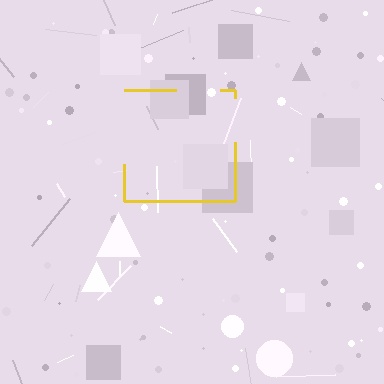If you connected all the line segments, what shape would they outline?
They would outline a square.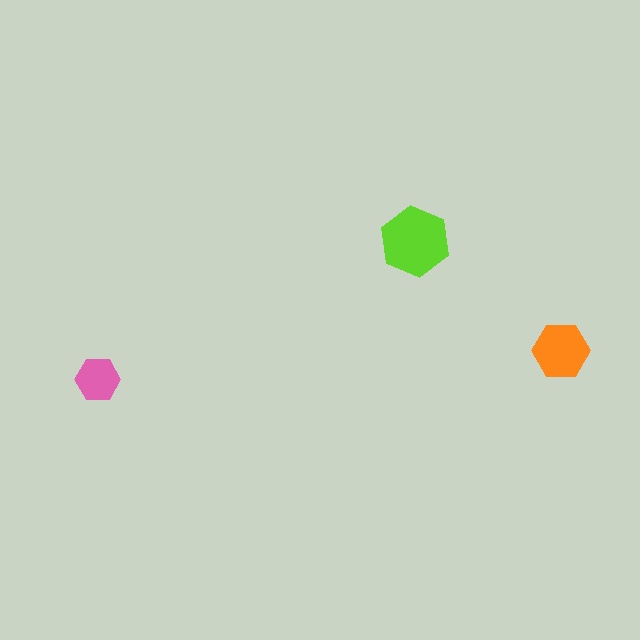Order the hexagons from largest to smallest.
the lime one, the orange one, the pink one.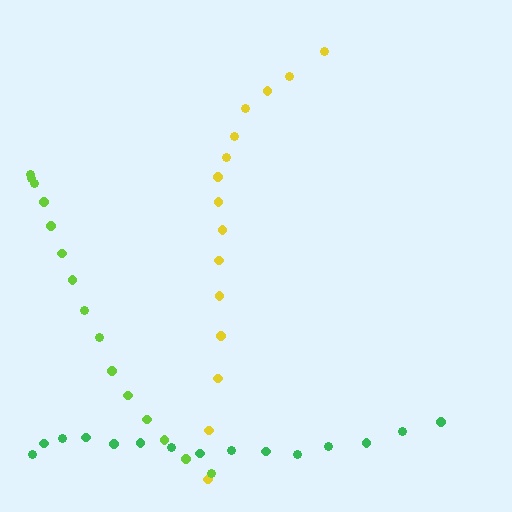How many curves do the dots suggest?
There are 3 distinct paths.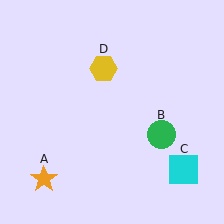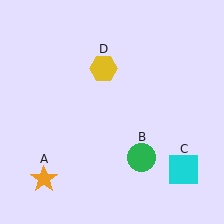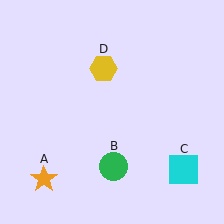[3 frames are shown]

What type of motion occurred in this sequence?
The green circle (object B) rotated clockwise around the center of the scene.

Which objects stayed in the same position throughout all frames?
Orange star (object A) and cyan square (object C) and yellow hexagon (object D) remained stationary.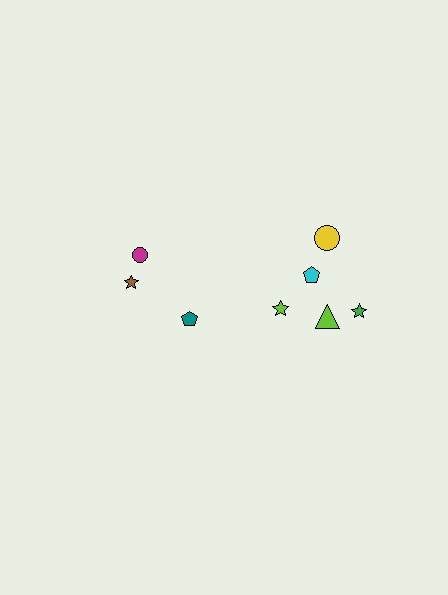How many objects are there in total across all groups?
There are 8 objects.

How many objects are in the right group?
There are 5 objects.